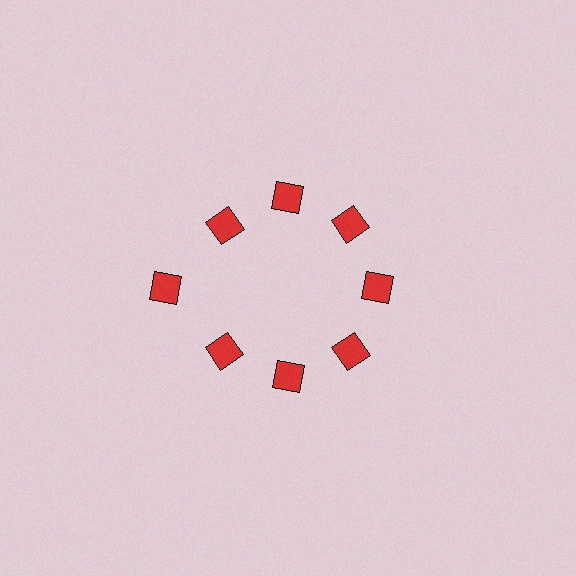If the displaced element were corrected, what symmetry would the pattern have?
It would have 8-fold rotational symmetry — the pattern would map onto itself every 45 degrees.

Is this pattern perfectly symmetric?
No. The 8 red diamonds are arranged in a ring, but one element near the 9 o'clock position is pushed outward from the center, breaking the 8-fold rotational symmetry.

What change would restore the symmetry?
The symmetry would be restored by moving it inward, back onto the ring so that all 8 diamonds sit at equal angles and equal distance from the center.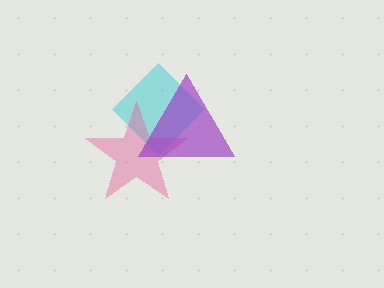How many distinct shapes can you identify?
There are 3 distinct shapes: a cyan diamond, a pink star, a purple triangle.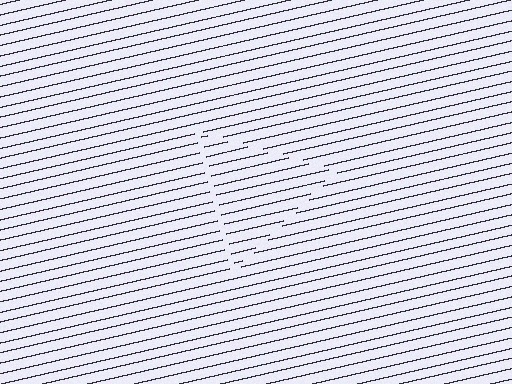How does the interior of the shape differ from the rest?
The interior of the shape contains the same grating, shifted by half a period — the contour is defined by the phase discontinuity where line-ends from the inner and outer gratings abut.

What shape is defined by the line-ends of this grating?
An illusory triangle. The interior of the shape contains the same grating, shifted by half a period — the contour is defined by the phase discontinuity where line-ends from the inner and outer gratings abut.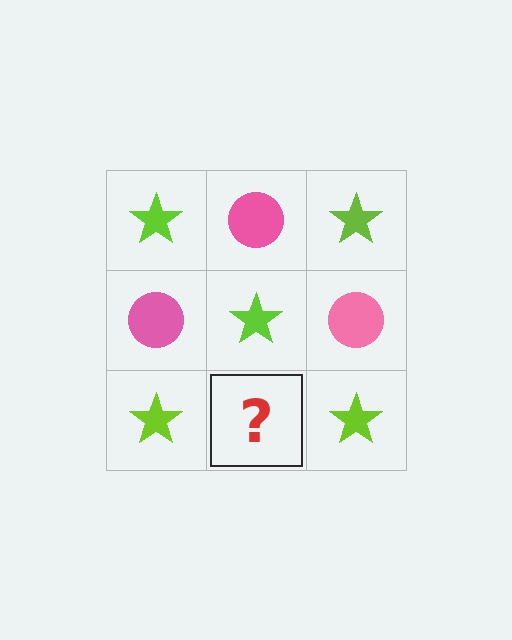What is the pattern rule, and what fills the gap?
The rule is that it alternates lime star and pink circle in a checkerboard pattern. The gap should be filled with a pink circle.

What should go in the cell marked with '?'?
The missing cell should contain a pink circle.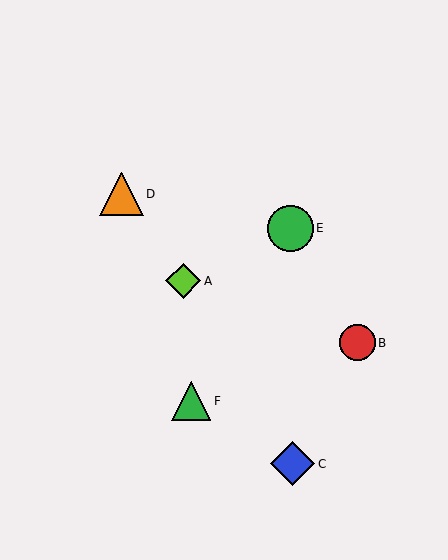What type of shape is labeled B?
Shape B is a red circle.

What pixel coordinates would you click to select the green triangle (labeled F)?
Click at (191, 401) to select the green triangle F.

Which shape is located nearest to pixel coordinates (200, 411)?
The green triangle (labeled F) at (191, 401) is nearest to that location.